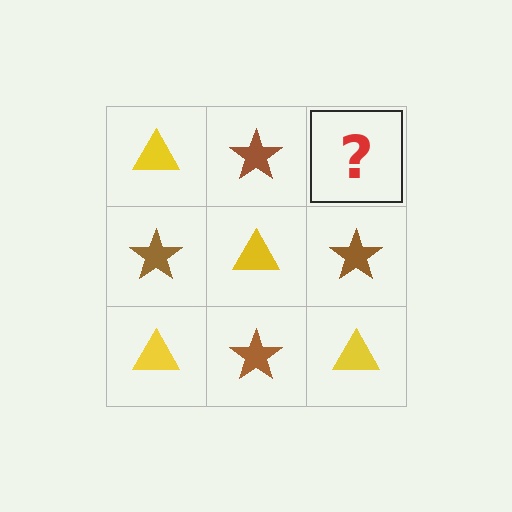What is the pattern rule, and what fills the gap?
The rule is that it alternates yellow triangle and brown star in a checkerboard pattern. The gap should be filled with a yellow triangle.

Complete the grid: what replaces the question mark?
The question mark should be replaced with a yellow triangle.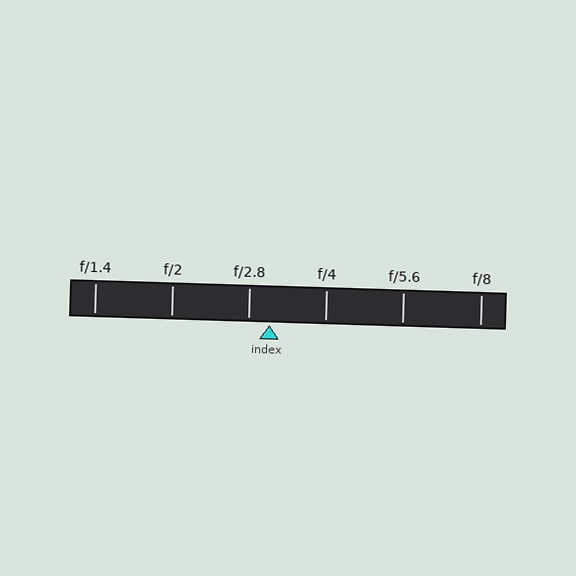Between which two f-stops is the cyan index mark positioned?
The index mark is between f/2.8 and f/4.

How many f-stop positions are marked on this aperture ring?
There are 6 f-stop positions marked.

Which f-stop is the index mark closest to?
The index mark is closest to f/2.8.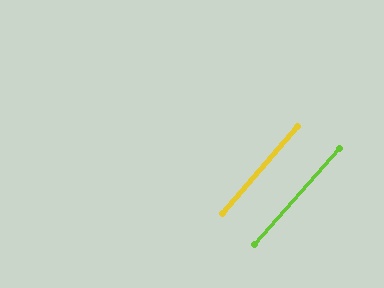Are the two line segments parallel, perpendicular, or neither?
Parallel — their directions differ by only 0.3°.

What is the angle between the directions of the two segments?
Approximately 0 degrees.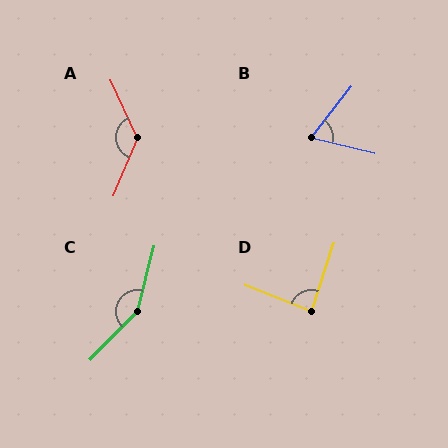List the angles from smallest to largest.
B (66°), D (86°), A (133°), C (150°).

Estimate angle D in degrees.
Approximately 86 degrees.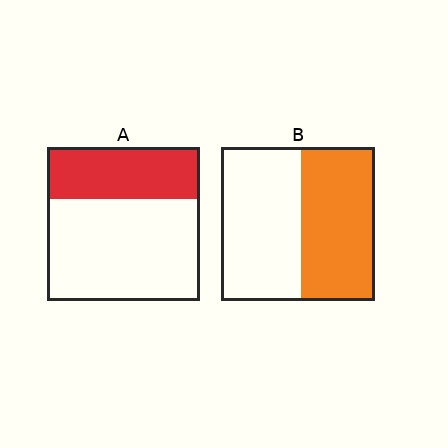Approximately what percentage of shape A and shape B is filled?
A is approximately 35% and B is approximately 50%.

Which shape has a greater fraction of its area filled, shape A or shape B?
Shape B.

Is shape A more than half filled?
No.